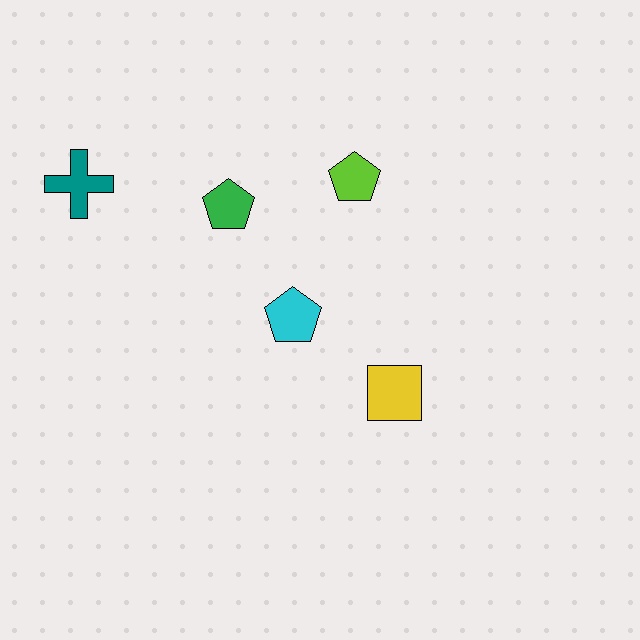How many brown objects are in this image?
There are no brown objects.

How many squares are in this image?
There is 1 square.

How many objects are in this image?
There are 5 objects.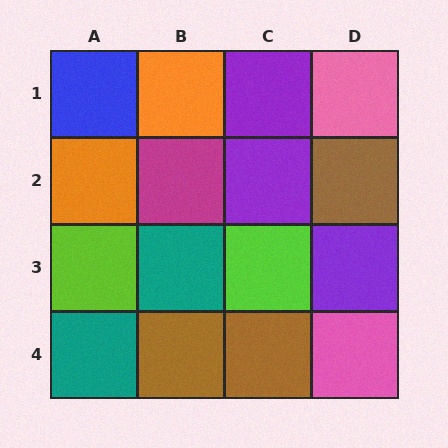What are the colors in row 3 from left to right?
Lime, teal, lime, purple.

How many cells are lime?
2 cells are lime.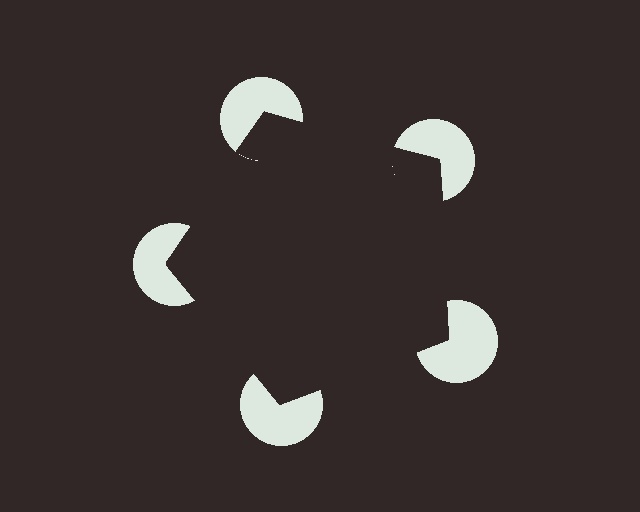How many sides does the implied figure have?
5 sides.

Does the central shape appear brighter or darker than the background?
It typically appears slightly darker than the background, even though no actual brightness change is drawn.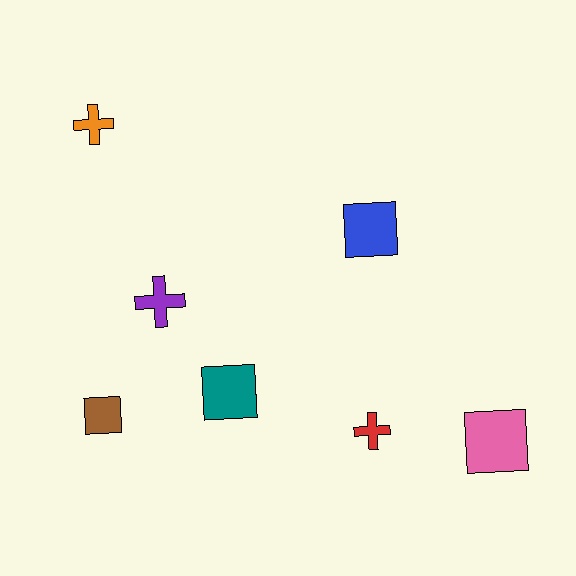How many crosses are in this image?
There are 3 crosses.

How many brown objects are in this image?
There is 1 brown object.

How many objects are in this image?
There are 7 objects.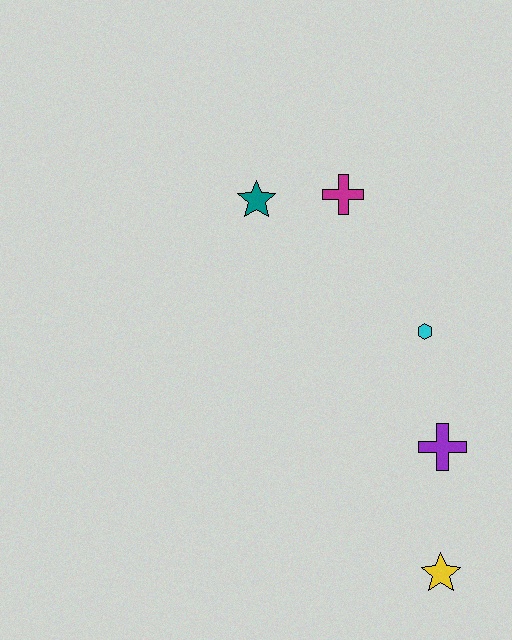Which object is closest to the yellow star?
The purple cross is closest to the yellow star.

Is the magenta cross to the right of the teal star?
Yes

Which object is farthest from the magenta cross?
The yellow star is farthest from the magenta cross.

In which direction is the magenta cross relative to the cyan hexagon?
The magenta cross is above the cyan hexagon.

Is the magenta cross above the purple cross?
Yes